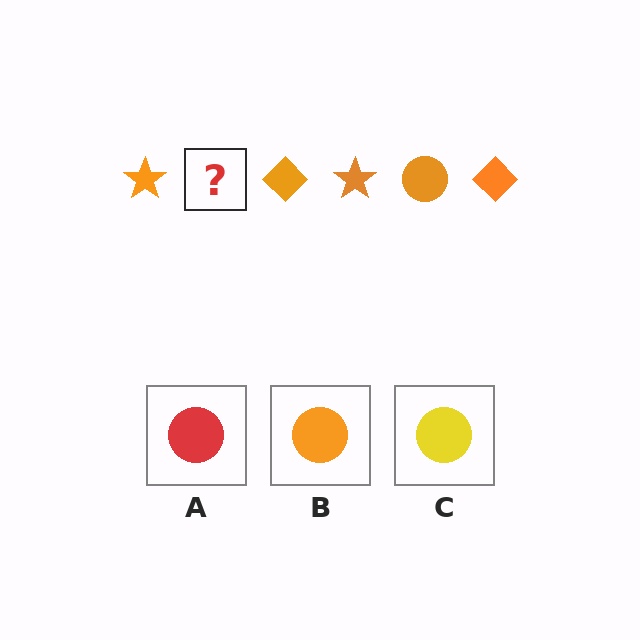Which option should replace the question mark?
Option B.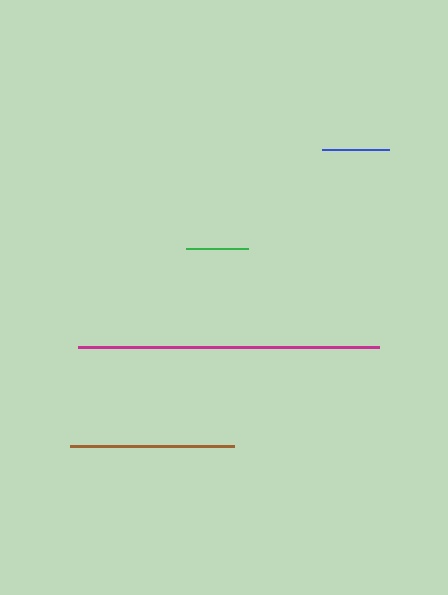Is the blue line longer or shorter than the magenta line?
The magenta line is longer than the blue line.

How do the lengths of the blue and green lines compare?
The blue and green lines are approximately the same length.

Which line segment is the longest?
The magenta line is the longest at approximately 301 pixels.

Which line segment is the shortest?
The green line is the shortest at approximately 62 pixels.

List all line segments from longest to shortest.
From longest to shortest: magenta, brown, blue, green.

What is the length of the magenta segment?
The magenta segment is approximately 301 pixels long.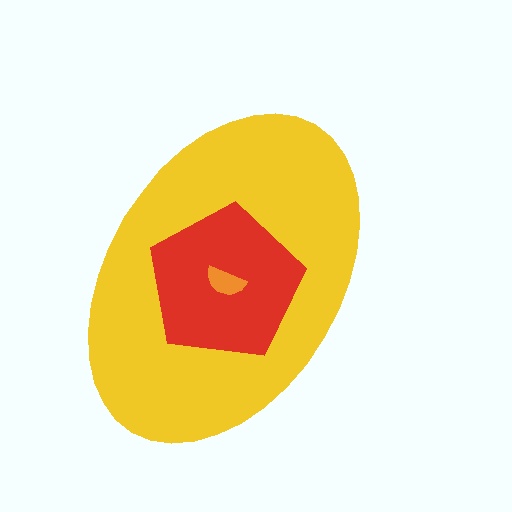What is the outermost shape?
The yellow ellipse.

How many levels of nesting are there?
3.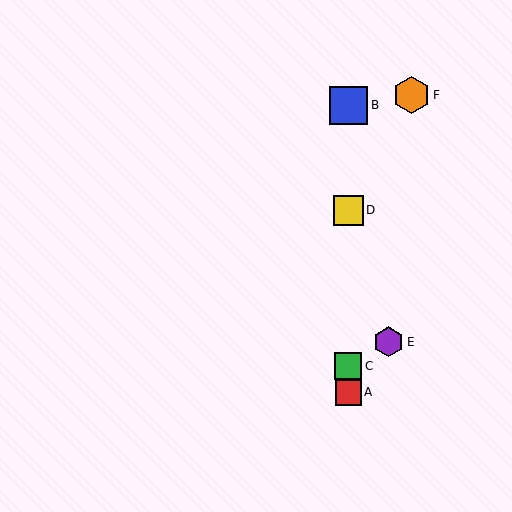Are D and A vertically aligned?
Yes, both are at x≈348.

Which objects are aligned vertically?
Objects A, B, C, D are aligned vertically.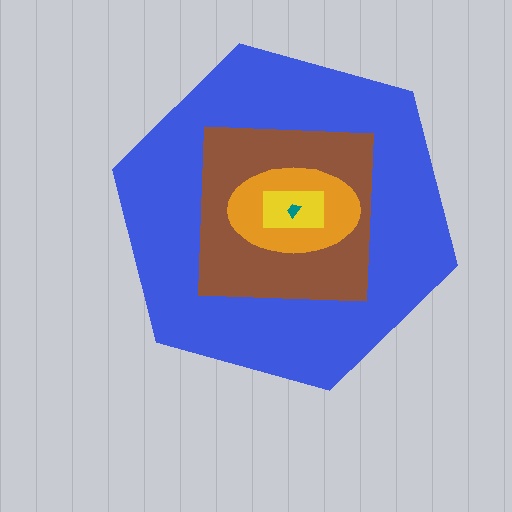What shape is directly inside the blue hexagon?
The brown square.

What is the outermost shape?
The blue hexagon.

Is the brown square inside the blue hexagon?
Yes.